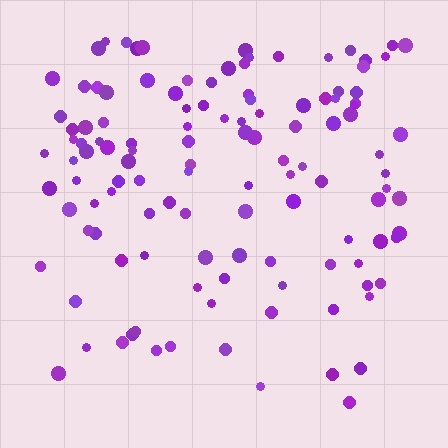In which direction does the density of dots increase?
From bottom to top, with the top side densest.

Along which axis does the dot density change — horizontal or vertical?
Vertical.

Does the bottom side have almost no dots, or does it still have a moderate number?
Still a moderate number, just noticeably fewer than the top.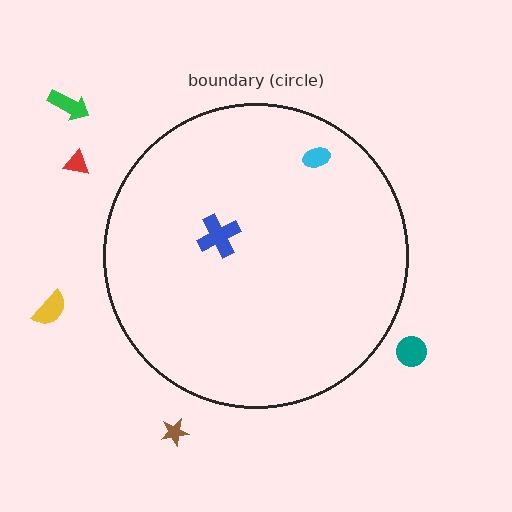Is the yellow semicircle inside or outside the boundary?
Outside.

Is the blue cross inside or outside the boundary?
Inside.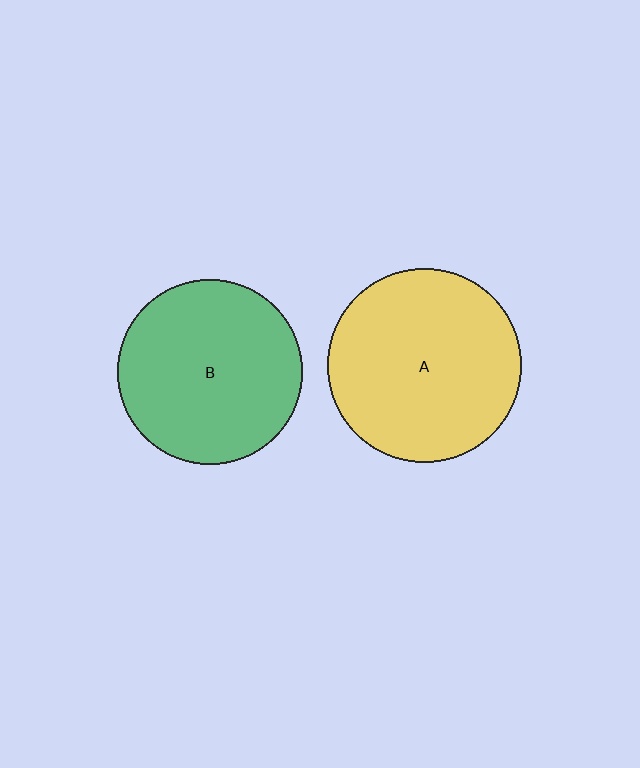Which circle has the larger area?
Circle A (yellow).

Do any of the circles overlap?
No, none of the circles overlap.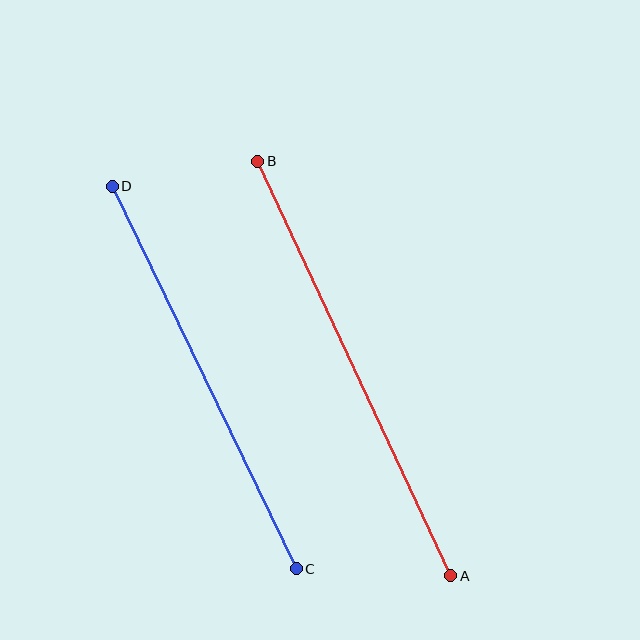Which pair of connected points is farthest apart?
Points A and B are farthest apart.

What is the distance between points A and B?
The distance is approximately 457 pixels.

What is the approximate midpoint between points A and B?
The midpoint is at approximately (354, 368) pixels.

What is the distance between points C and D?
The distance is approximately 424 pixels.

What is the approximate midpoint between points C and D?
The midpoint is at approximately (204, 378) pixels.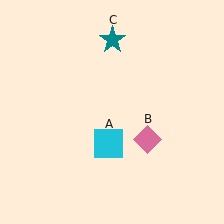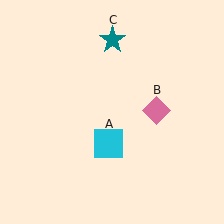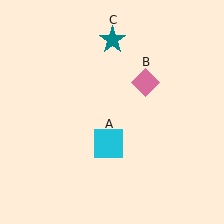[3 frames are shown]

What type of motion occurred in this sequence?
The pink diamond (object B) rotated counterclockwise around the center of the scene.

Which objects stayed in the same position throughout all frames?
Cyan square (object A) and teal star (object C) remained stationary.